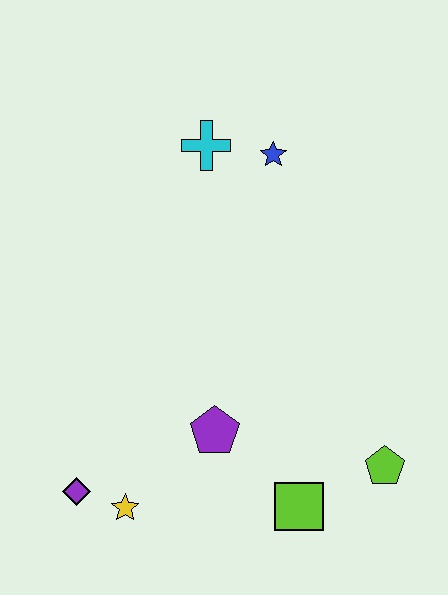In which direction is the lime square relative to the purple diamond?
The lime square is to the right of the purple diamond.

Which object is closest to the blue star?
The cyan cross is closest to the blue star.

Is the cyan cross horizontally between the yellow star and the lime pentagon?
Yes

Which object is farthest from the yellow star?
The blue star is farthest from the yellow star.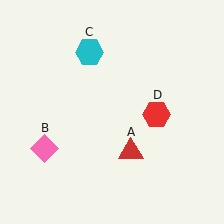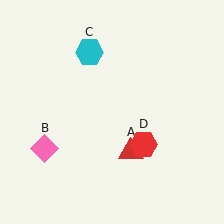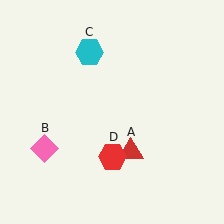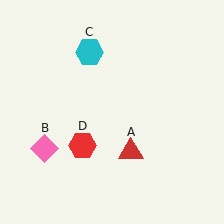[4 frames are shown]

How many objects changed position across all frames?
1 object changed position: red hexagon (object D).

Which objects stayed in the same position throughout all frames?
Red triangle (object A) and pink diamond (object B) and cyan hexagon (object C) remained stationary.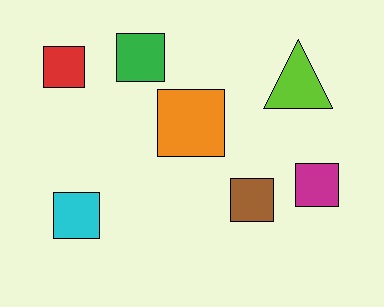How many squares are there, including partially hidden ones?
There are 6 squares.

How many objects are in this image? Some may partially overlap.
There are 7 objects.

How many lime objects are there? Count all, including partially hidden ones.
There is 1 lime object.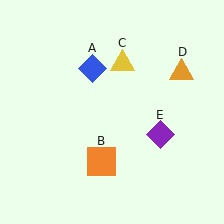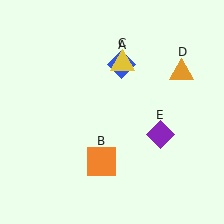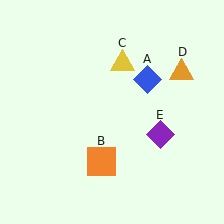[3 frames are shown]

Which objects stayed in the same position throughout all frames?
Orange square (object B) and yellow triangle (object C) and orange triangle (object D) and purple diamond (object E) remained stationary.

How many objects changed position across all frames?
1 object changed position: blue diamond (object A).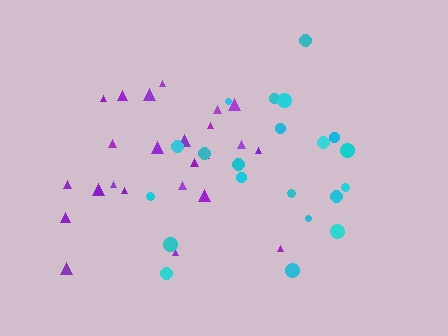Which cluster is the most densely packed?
Purple.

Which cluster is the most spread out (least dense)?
Cyan.